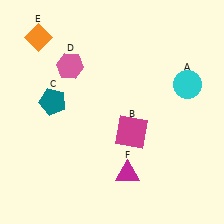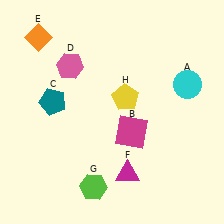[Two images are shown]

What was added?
A lime hexagon (G), a yellow pentagon (H) were added in Image 2.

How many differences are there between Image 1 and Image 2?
There are 2 differences between the two images.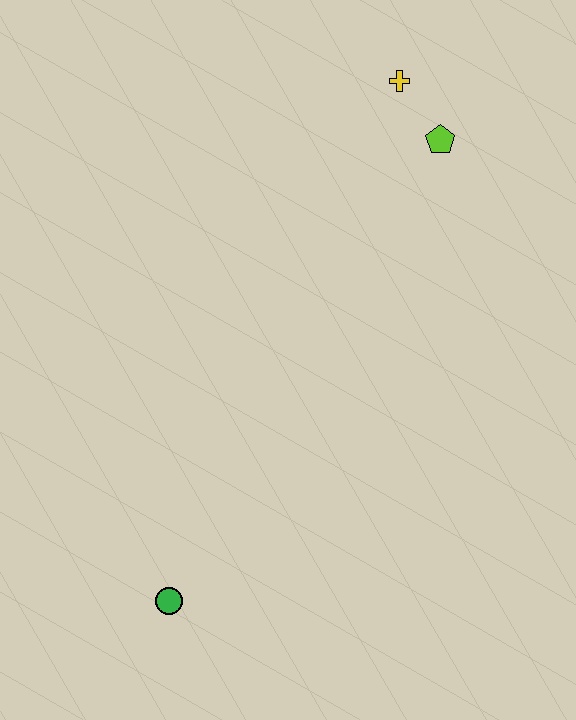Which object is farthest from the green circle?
The yellow cross is farthest from the green circle.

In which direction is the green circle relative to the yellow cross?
The green circle is below the yellow cross.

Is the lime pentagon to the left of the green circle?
No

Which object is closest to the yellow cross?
The lime pentagon is closest to the yellow cross.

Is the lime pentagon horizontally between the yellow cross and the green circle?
No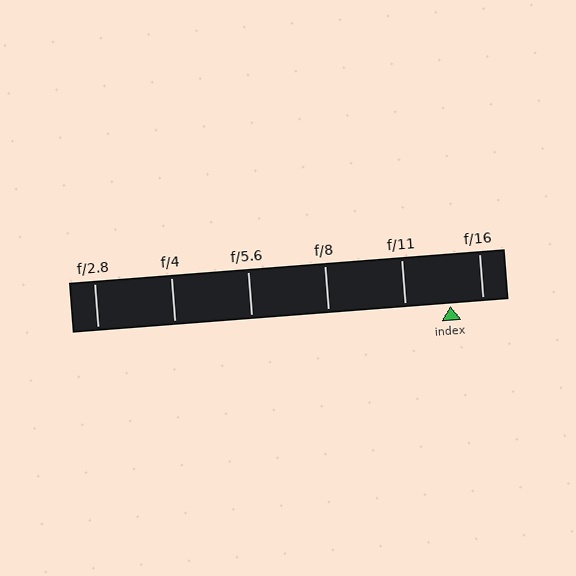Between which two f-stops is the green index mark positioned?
The index mark is between f/11 and f/16.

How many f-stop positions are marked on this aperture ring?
There are 6 f-stop positions marked.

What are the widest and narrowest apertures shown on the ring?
The widest aperture shown is f/2.8 and the narrowest is f/16.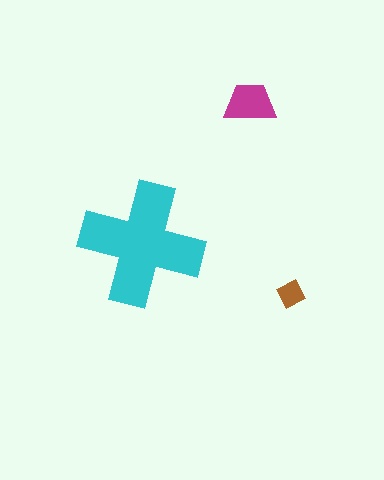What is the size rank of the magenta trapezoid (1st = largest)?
2nd.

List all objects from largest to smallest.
The cyan cross, the magenta trapezoid, the brown diamond.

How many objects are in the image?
There are 3 objects in the image.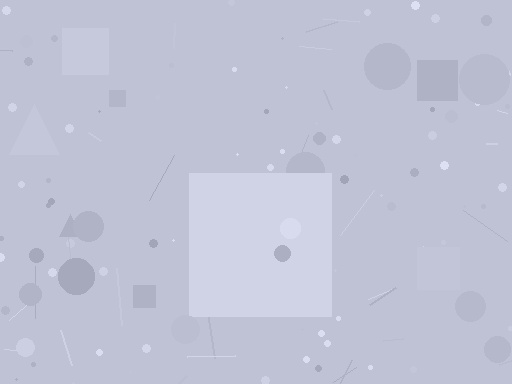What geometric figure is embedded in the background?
A square is embedded in the background.